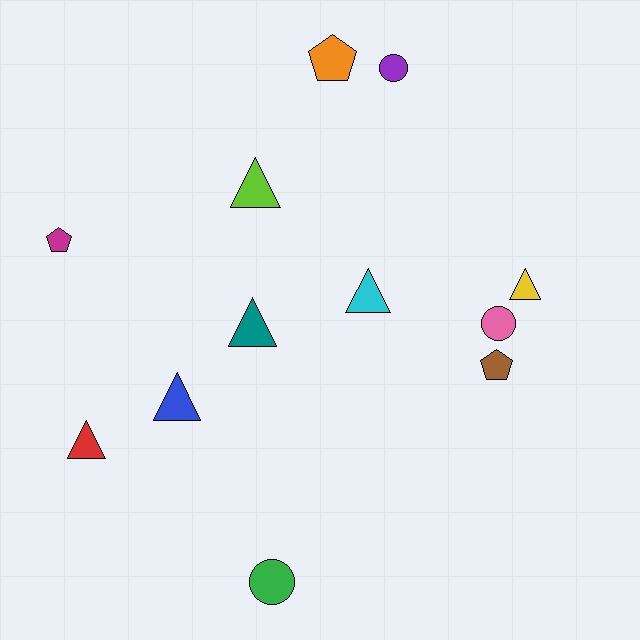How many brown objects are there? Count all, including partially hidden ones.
There is 1 brown object.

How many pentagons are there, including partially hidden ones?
There are 3 pentagons.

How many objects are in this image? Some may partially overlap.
There are 12 objects.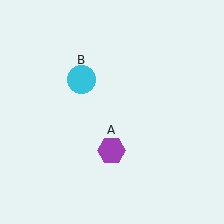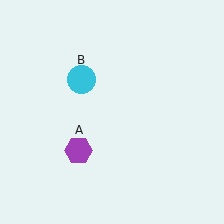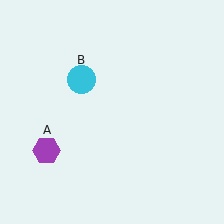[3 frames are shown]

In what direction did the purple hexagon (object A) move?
The purple hexagon (object A) moved left.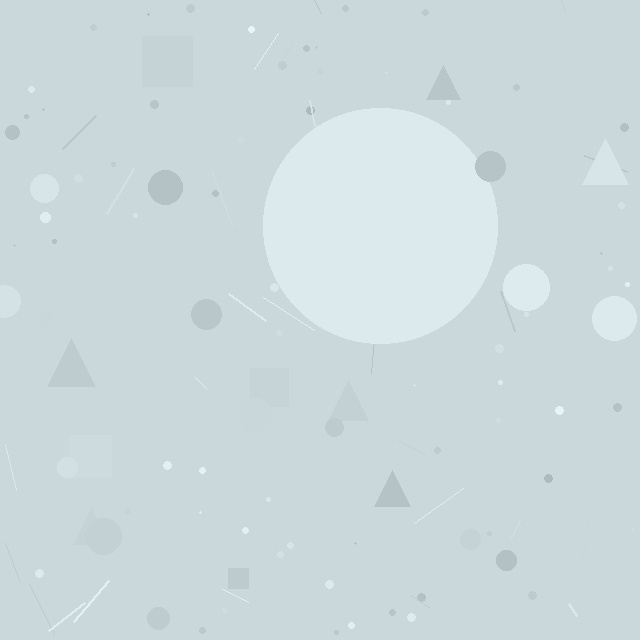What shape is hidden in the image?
A circle is hidden in the image.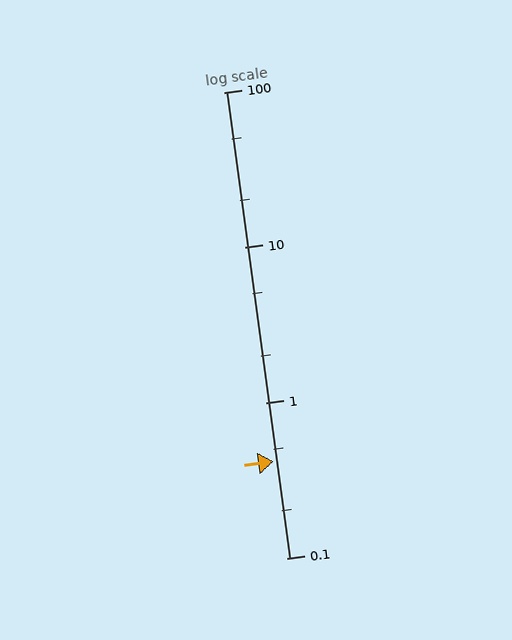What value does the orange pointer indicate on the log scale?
The pointer indicates approximately 0.42.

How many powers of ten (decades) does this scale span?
The scale spans 3 decades, from 0.1 to 100.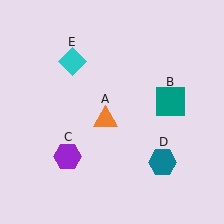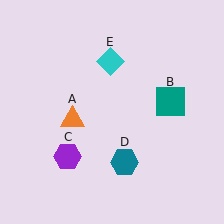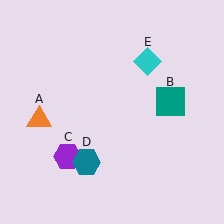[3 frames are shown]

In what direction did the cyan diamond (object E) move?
The cyan diamond (object E) moved right.